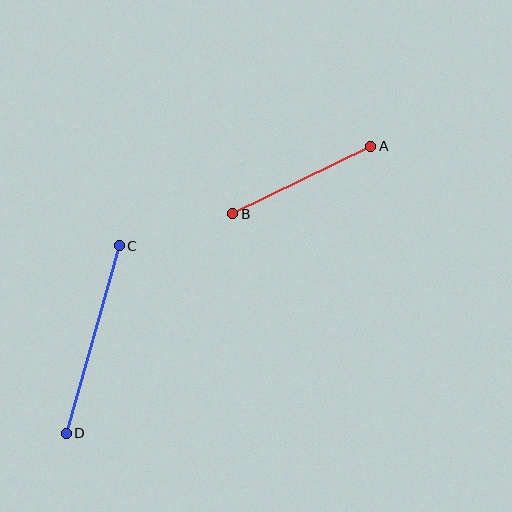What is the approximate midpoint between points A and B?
The midpoint is at approximately (302, 180) pixels.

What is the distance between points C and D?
The distance is approximately 195 pixels.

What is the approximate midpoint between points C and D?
The midpoint is at approximately (93, 340) pixels.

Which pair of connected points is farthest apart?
Points C and D are farthest apart.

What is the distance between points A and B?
The distance is approximately 154 pixels.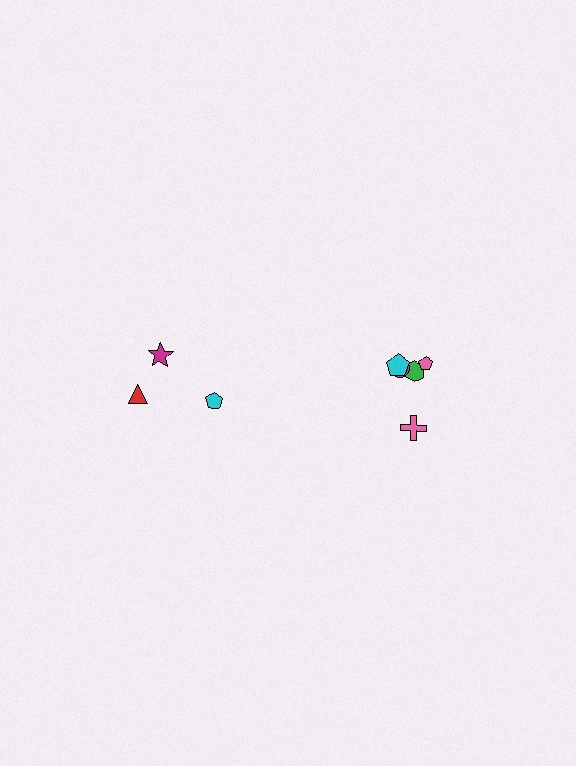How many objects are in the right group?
There are 5 objects.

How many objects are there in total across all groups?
There are 8 objects.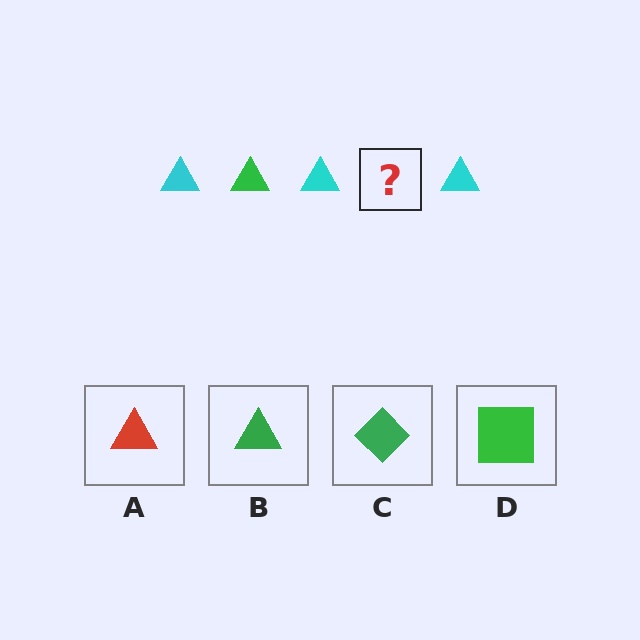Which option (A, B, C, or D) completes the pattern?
B.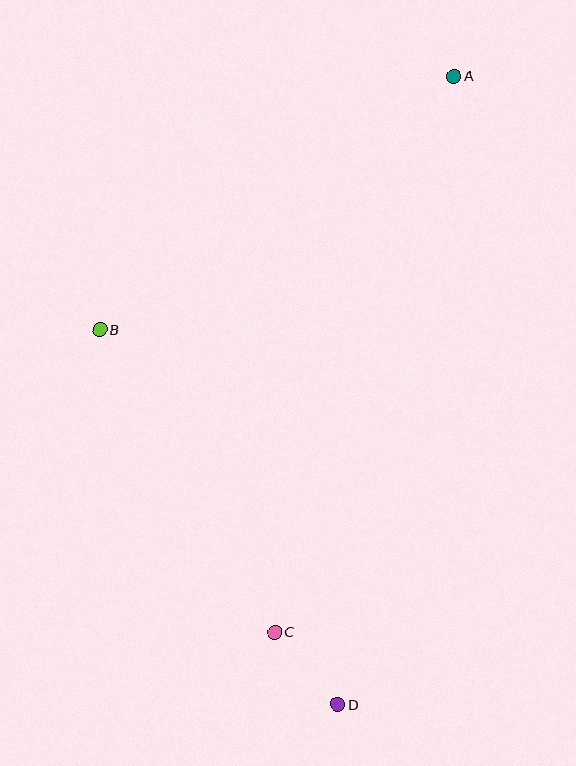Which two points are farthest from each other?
Points A and D are farthest from each other.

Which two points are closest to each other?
Points C and D are closest to each other.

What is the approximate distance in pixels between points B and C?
The distance between B and C is approximately 350 pixels.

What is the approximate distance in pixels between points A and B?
The distance between A and B is approximately 435 pixels.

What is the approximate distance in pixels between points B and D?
The distance between B and D is approximately 444 pixels.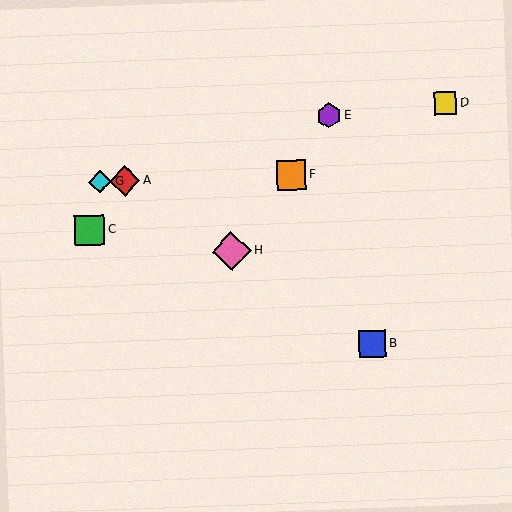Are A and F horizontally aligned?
Yes, both are at y≈181.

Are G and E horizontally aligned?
No, G is at y≈182 and E is at y≈115.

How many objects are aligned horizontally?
3 objects (A, F, G) are aligned horizontally.